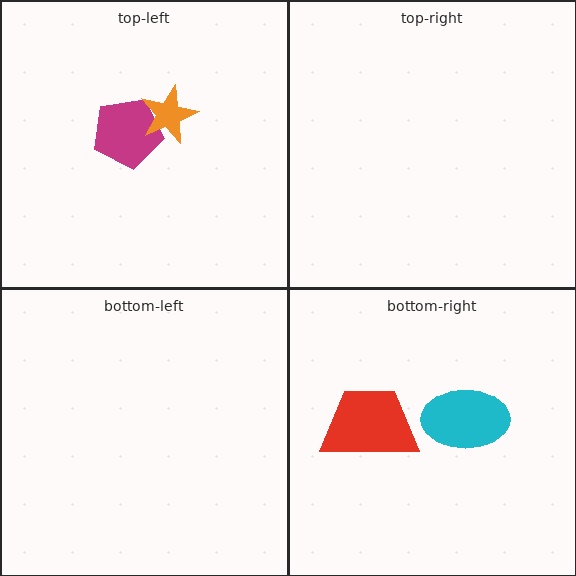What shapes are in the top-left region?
The magenta pentagon, the orange star.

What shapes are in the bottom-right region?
The red trapezoid, the cyan ellipse.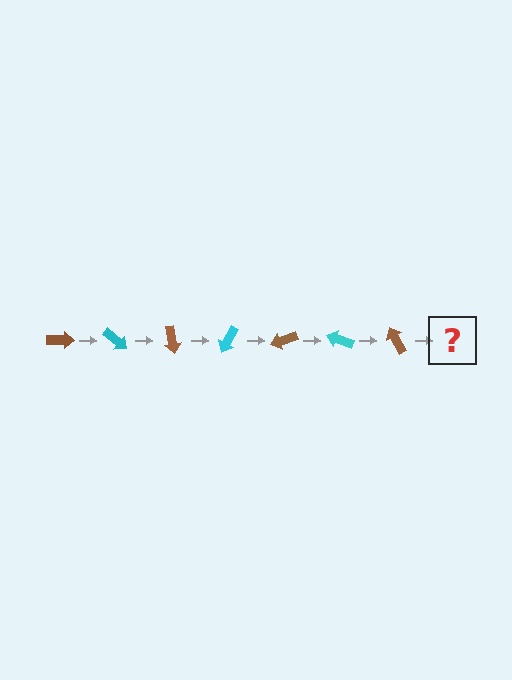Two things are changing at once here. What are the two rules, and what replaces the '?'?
The two rules are that it rotates 40 degrees each step and the color cycles through brown and cyan. The '?' should be a cyan arrow, rotated 280 degrees from the start.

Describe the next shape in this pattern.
It should be a cyan arrow, rotated 280 degrees from the start.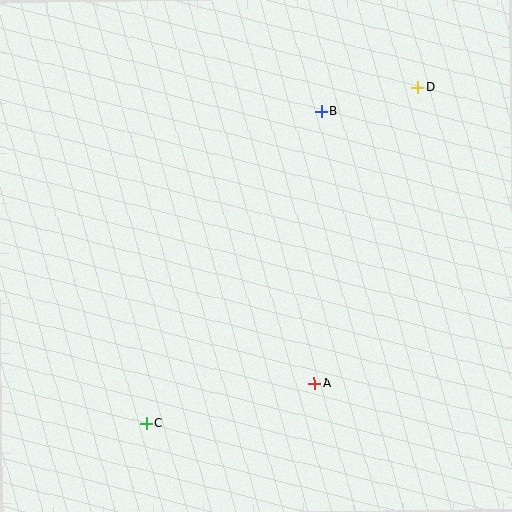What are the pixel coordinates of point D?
Point D is at (418, 87).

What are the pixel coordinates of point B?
Point B is at (322, 111).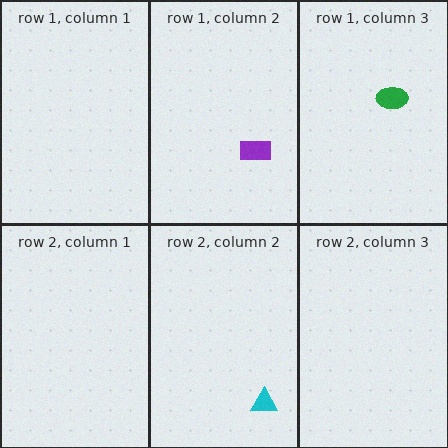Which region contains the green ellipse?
The row 1, column 3 region.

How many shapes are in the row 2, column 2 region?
1.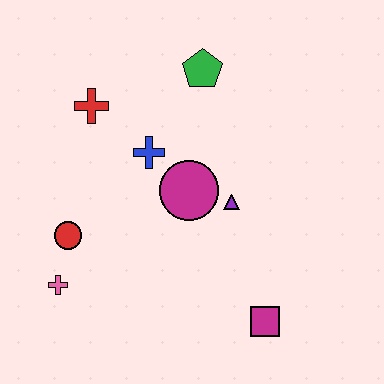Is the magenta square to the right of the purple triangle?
Yes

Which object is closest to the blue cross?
The magenta circle is closest to the blue cross.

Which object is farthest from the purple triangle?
The pink cross is farthest from the purple triangle.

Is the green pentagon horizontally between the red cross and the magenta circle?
No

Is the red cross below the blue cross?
No